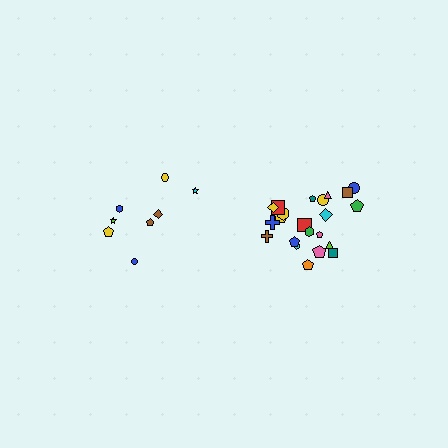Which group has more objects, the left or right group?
The right group.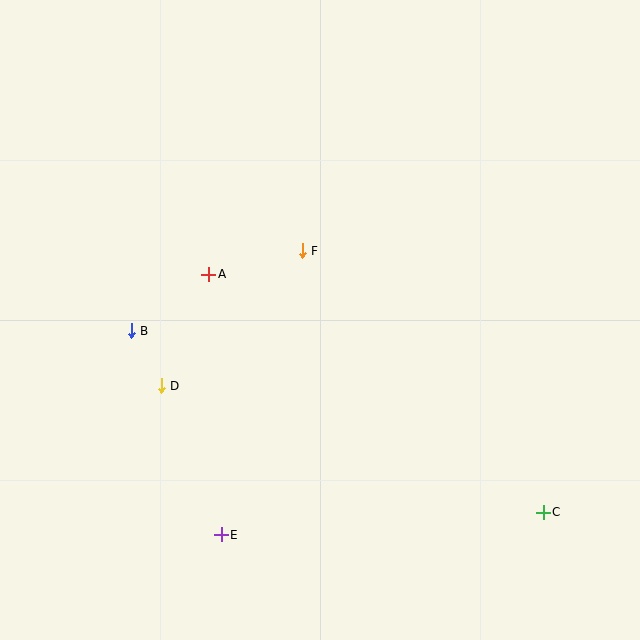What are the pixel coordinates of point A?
Point A is at (209, 274).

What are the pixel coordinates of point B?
Point B is at (131, 331).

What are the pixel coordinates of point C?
Point C is at (543, 512).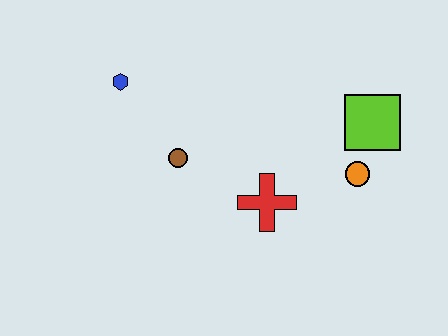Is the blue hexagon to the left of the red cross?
Yes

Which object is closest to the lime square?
The orange circle is closest to the lime square.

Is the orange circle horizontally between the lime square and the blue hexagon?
Yes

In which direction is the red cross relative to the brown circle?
The red cross is to the right of the brown circle.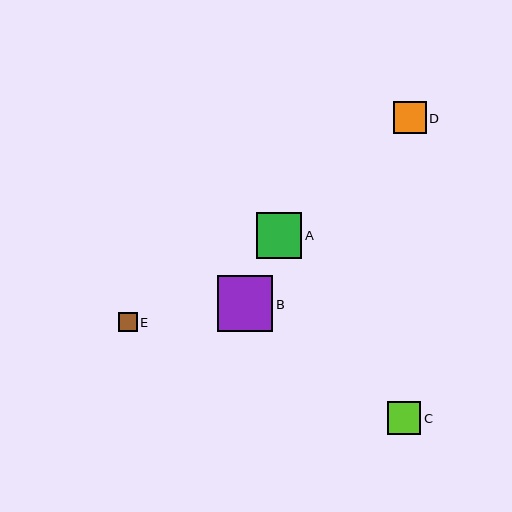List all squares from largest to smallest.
From largest to smallest: B, A, C, D, E.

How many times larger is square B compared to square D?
Square B is approximately 1.7 times the size of square D.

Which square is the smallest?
Square E is the smallest with a size of approximately 19 pixels.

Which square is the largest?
Square B is the largest with a size of approximately 56 pixels.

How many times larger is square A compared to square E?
Square A is approximately 2.4 times the size of square E.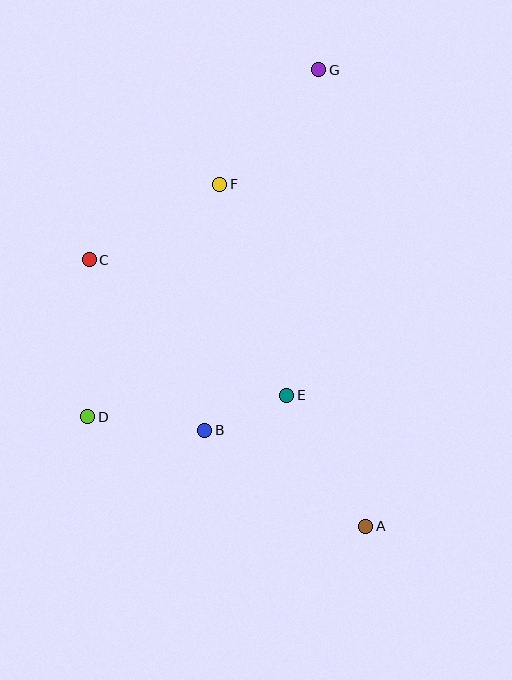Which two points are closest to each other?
Points B and E are closest to each other.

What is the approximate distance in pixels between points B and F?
The distance between B and F is approximately 246 pixels.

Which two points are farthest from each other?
Points A and G are farthest from each other.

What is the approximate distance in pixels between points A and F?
The distance between A and F is approximately 372 pixels.